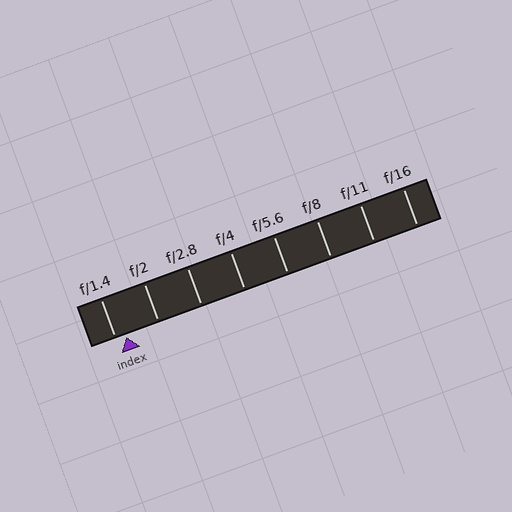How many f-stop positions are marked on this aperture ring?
There are 8 f-stop positions marked.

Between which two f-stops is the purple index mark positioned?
The index mark is between f/1.4 and f/2.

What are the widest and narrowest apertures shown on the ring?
The widest aperture shown is f/1.4 and the narrowest is f/16.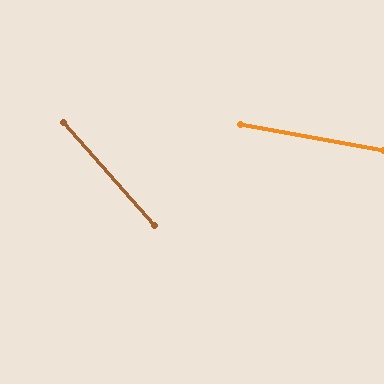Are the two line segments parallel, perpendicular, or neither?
Neither parallel nor perpendicular — they differ by about 38°.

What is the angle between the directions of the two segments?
Approximately 38 degrees.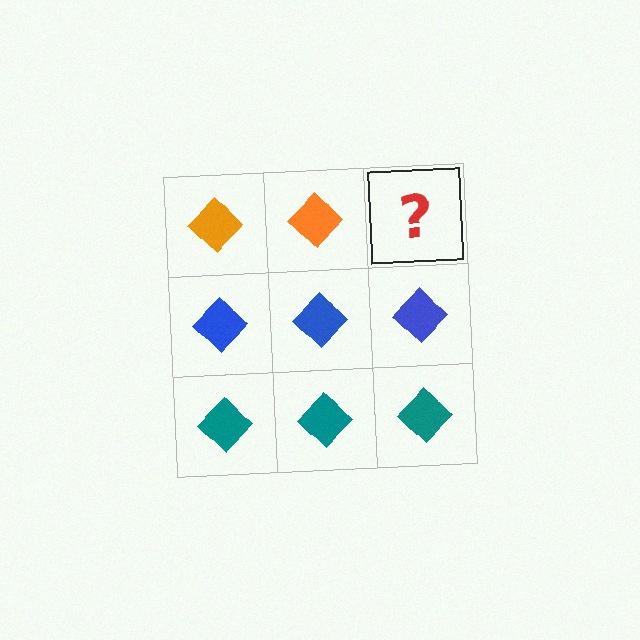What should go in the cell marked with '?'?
The missing cell should contain an orange diamond.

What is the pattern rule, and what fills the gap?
The rule is that each row has a consistent color. The gap should be filled with an orange diamond.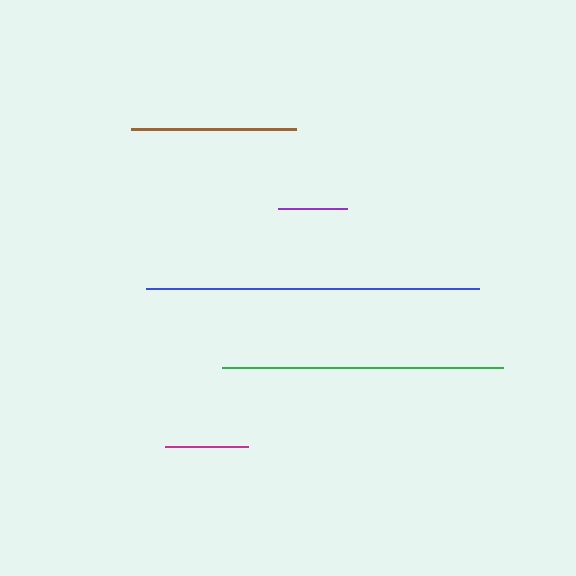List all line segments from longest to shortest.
From longest to shortest: blue, green, brown, magenta, purple.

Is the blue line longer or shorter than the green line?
The blue line is longer than the green line.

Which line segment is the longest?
The blue line is the longest at approximately 333 pixels.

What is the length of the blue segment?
The blue segment is approximately 333 pixels long.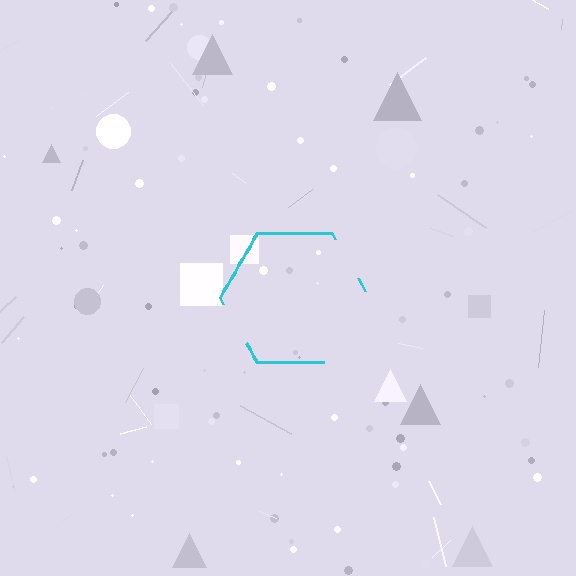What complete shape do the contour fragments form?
The contour fragments form a hexagon.